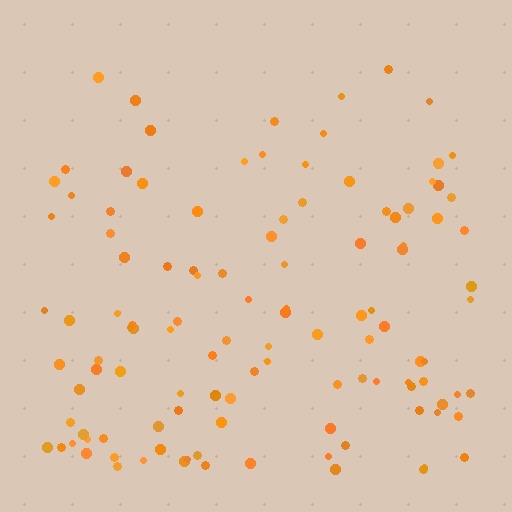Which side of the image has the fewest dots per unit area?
The top.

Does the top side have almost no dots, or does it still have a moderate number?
Still a moderate number, just noticeably fewer than the bottom.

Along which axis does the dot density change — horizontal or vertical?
Vertical.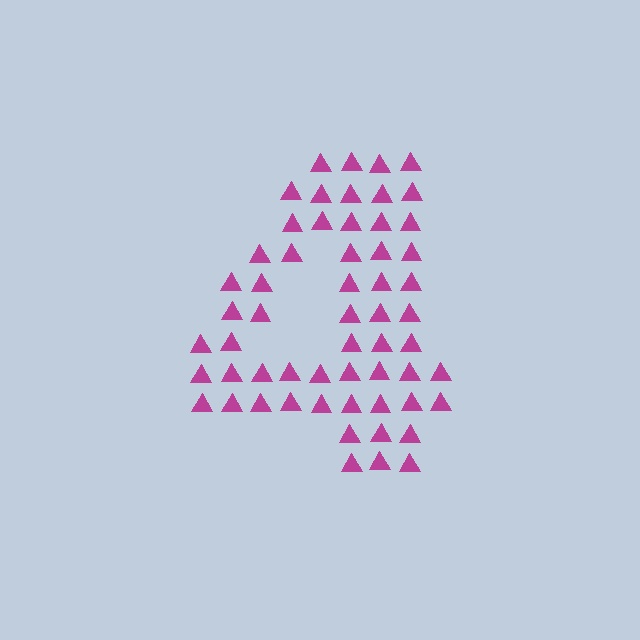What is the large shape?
The large shape is the digit 4.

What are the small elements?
The small elements are triangles.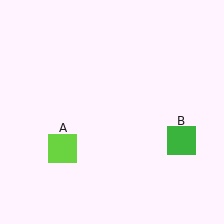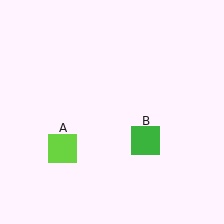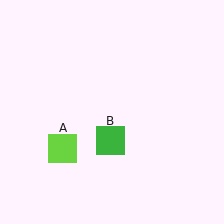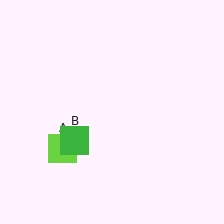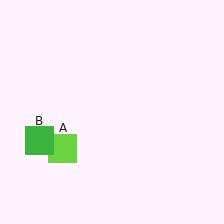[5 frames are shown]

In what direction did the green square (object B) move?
The green square (object B) moved left.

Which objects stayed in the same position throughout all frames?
Lime square (object A) remained stationary.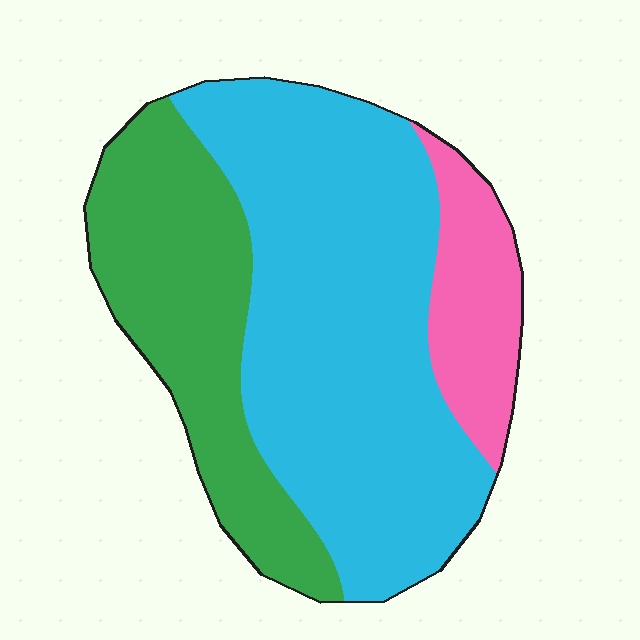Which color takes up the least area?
Pink, at roughly 15%.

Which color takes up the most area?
Cyan, at roughly 55%.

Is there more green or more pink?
Green.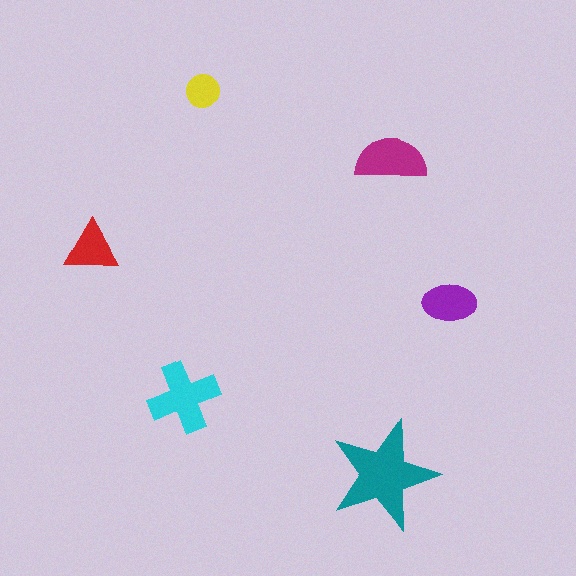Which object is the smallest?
The yellow circle.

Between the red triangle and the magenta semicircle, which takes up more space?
The magenta semicircle.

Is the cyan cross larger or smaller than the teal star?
Smaller.